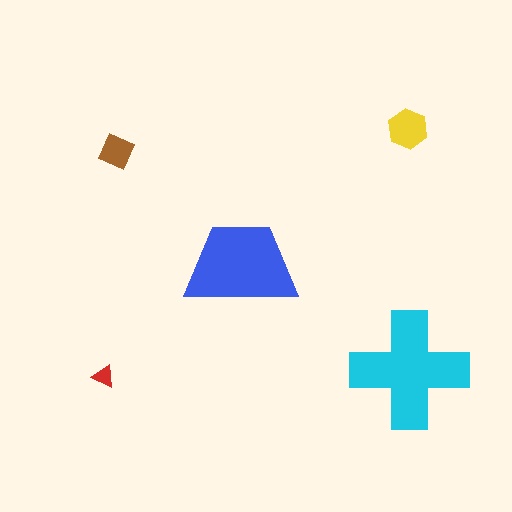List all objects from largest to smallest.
The cyan cross, the blue trapezoid, the yellow hexagon, the brown diamond, the red triangle.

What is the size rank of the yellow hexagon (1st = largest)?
3rd.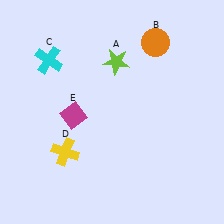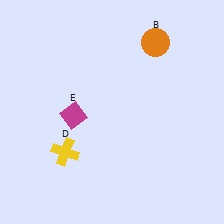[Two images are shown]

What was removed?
The cyan cross (C), the lime star (A) were removed in Image 2.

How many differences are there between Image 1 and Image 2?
There are 2 differences between the two images.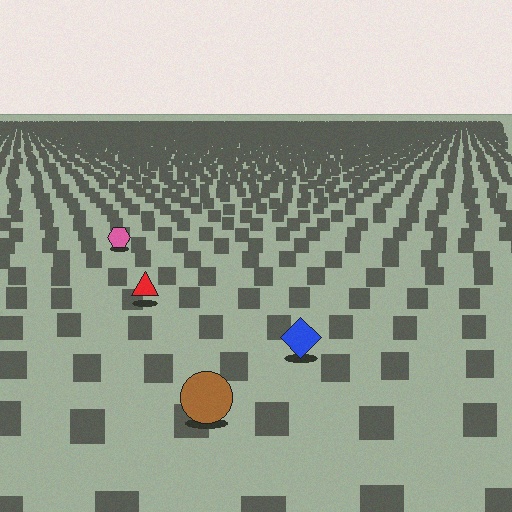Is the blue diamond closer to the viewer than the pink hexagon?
Yes. The blue diamond is closer — you can tell from the texture gradient: the ground texture is coarser near it.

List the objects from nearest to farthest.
From nearest to farthest: the brown circle, the blue diamond, the red triangle, the pink hexagon.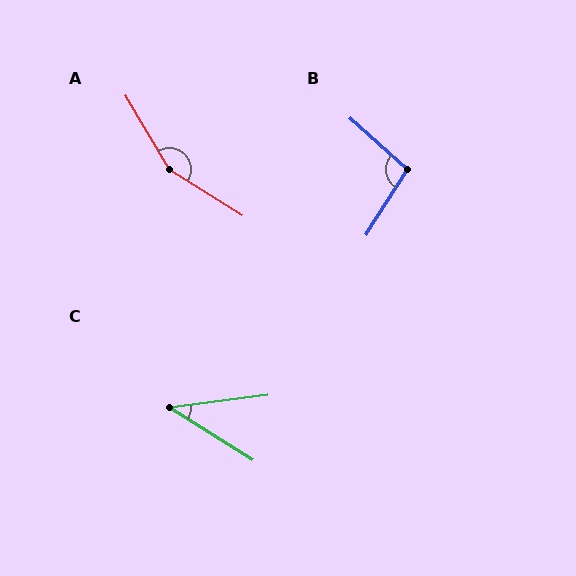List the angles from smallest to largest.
C (40°), B (99°), A (153°).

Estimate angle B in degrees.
Approximately 99 degrees.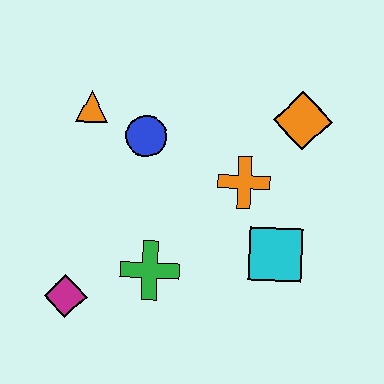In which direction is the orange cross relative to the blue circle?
The orange cross is to the right of the blue circle.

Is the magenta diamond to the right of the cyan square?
No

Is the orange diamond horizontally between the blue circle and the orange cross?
No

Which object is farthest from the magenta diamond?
The orange diamond is farthest from the magenta diamond.